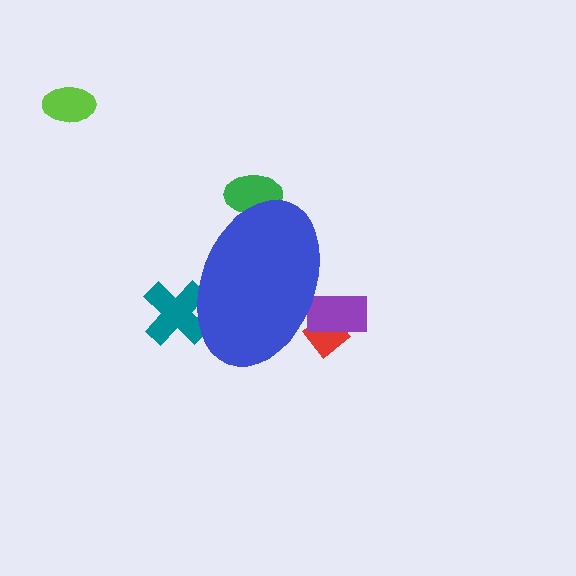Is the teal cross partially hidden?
Yes, the teal cross is partially hidden behind the blue ellipse.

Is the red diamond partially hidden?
Yes, the red diamond is partially hidden behind the blue ellipse.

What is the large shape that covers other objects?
A blue ellipse.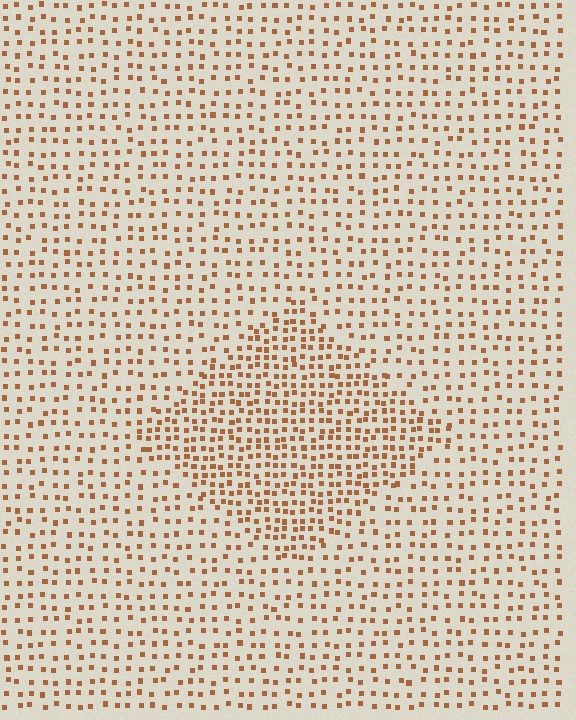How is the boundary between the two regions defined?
The boundary is defined by a change in element density (approximately 1.8x ratio). All elements are the same color, size, and shape.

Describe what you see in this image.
The image contains small brown elements arranged at two different densities. A diamond-shaped region is visible where the elements are more densely packed than the surrounding area.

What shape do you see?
I see a diamond.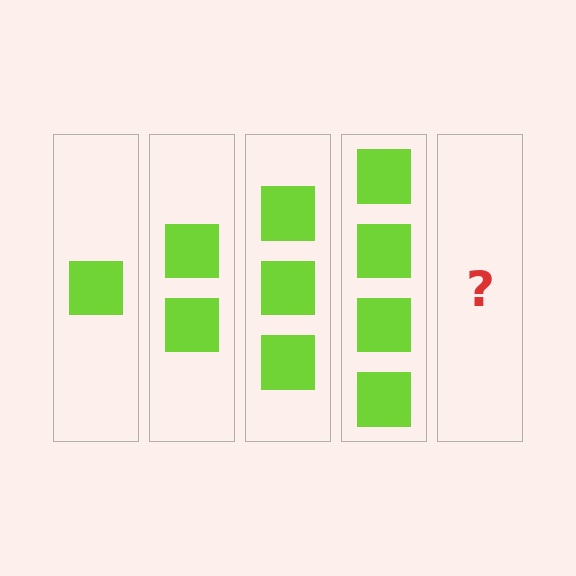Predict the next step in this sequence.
The next step is 5 squares.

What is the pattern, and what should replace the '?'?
The pattern is that each step adds one more square. The '?' should be 5 squares.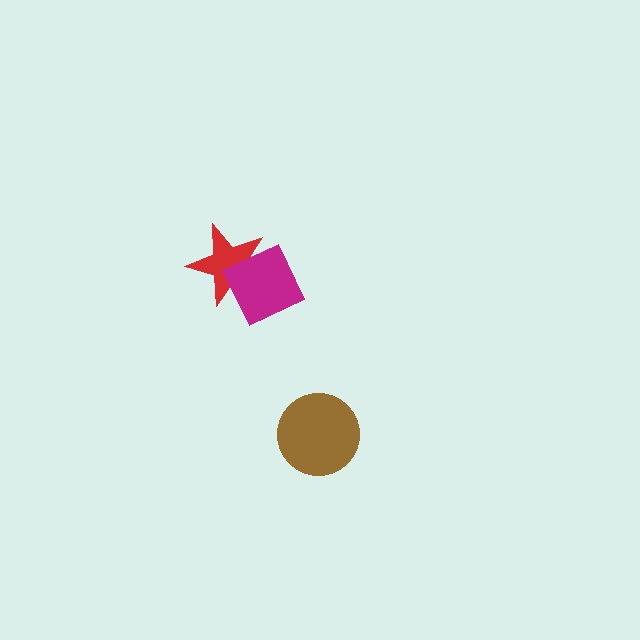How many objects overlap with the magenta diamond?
1 object overlaps with the magenta diamond.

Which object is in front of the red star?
The magenta diamond is in front of the red star.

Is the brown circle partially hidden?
No, no other shape covers it.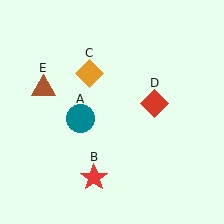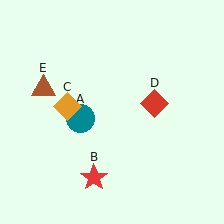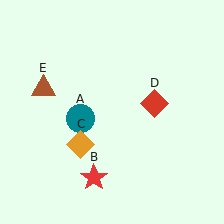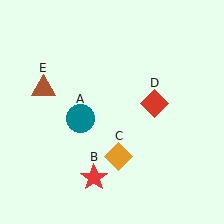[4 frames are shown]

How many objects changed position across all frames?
1 object changed position: orange diamond (object C).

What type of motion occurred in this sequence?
The orange diamond (object C) rotated counterclockwise around the center of the scene.